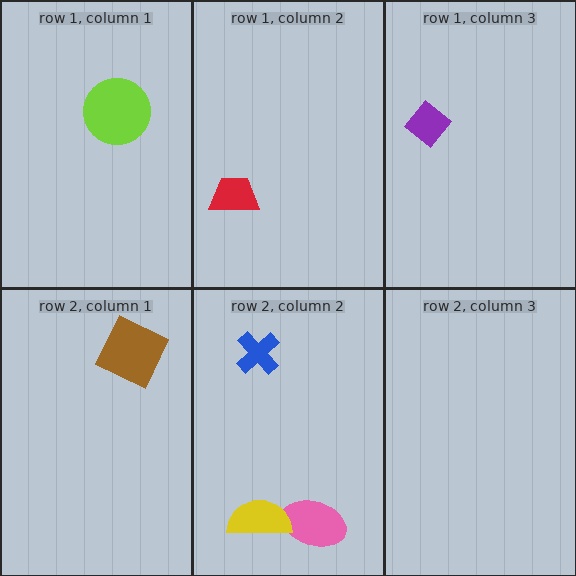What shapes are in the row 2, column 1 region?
The brown square.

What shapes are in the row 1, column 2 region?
The red trapezoid.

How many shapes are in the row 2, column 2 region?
3.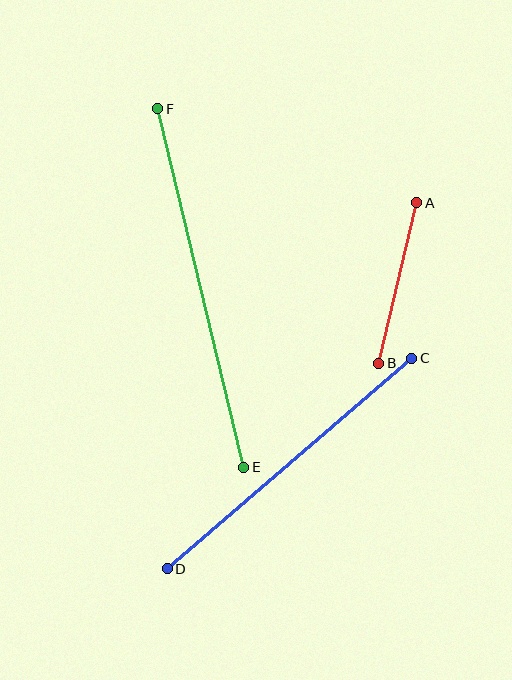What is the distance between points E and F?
The distance is approximately 369 pixels.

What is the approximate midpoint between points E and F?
The midpoint is at approximately (201, 288) pixels.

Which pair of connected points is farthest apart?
Points E and F are farthest apart.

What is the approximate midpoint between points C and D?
The midpoint is at approximately (290, 463) pixels.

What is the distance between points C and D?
The distance is approximately 322 pixels.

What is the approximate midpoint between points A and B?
The midpoint is at approximately (398, 283) pixels.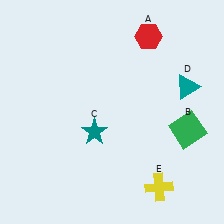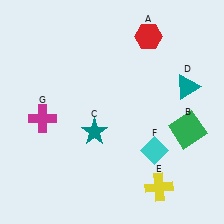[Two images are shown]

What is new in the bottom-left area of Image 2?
A magenta cross (G) was added in the bottom-left area of Image 2.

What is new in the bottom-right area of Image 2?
A cyan diamond (F) was added in the bottom-right area of Image 2.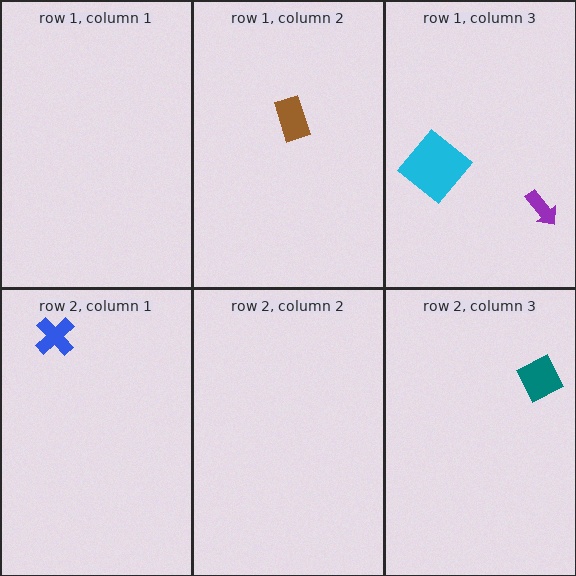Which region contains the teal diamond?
The row 2, column 3 region.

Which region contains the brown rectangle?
The row 1, column 2 region.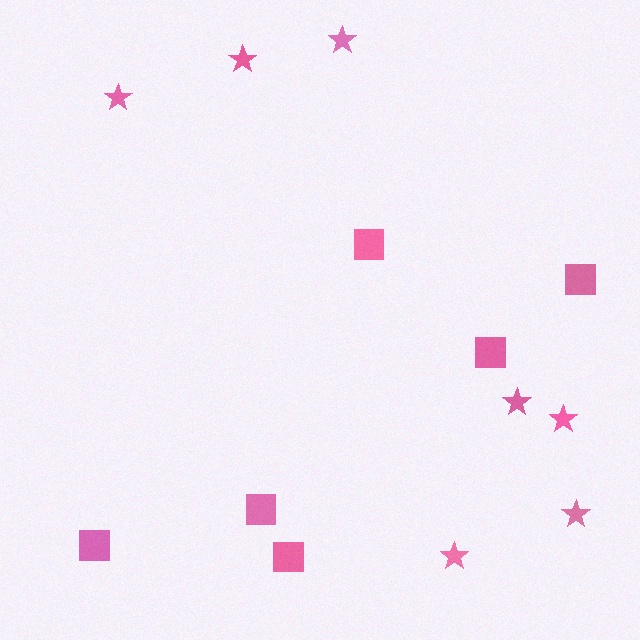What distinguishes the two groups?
There are 2 groups: one group of squares (6) and one group of stars (7).